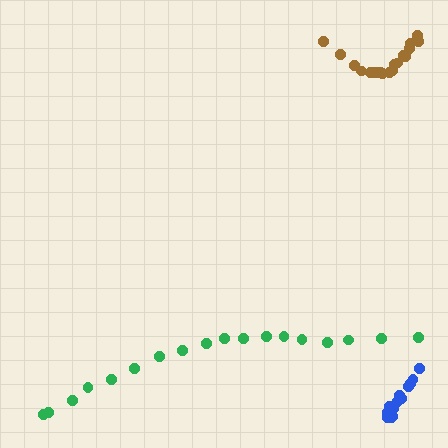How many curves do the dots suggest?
There are 3 distinct paths.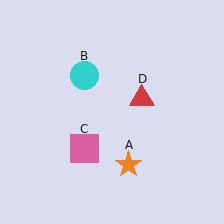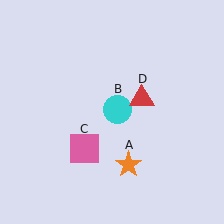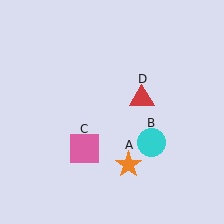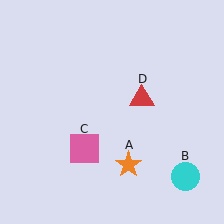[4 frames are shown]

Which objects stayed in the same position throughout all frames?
Orange star (object A) and pink square (object C) and red triangle (object D) remained stationary.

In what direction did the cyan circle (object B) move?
The cyan circle (object B) moved down and to the right.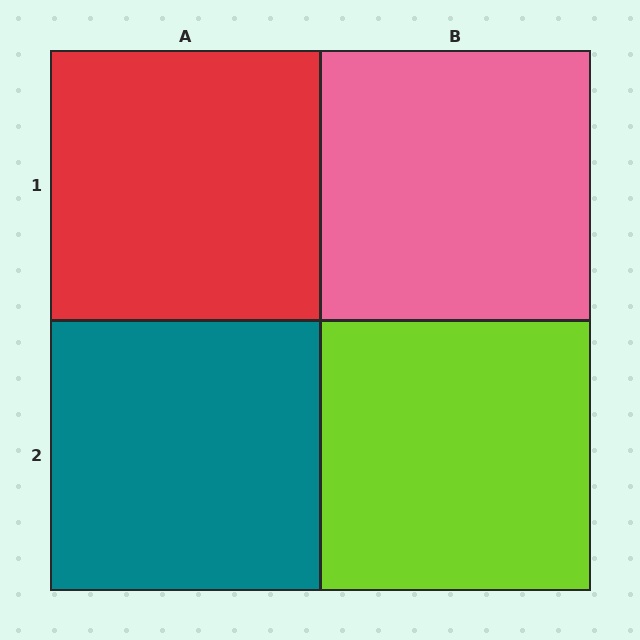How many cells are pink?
1 cell is pink.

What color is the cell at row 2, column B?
Lime.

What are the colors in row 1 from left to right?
Red, pink.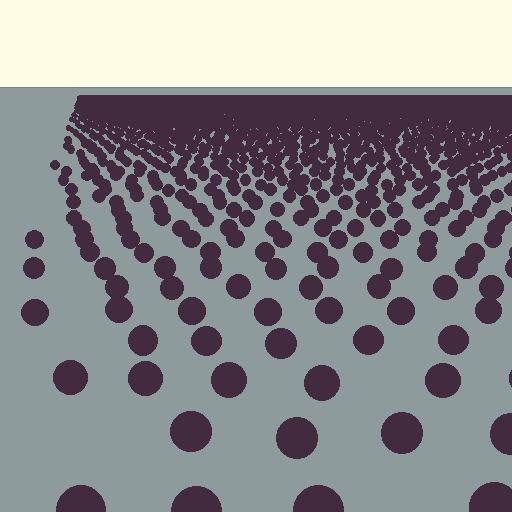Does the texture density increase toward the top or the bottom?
Density increases toward the top.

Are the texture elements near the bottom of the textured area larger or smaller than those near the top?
Larger. Near the bottom, elements are closer to the viewer and appear at a bigger on-screen size.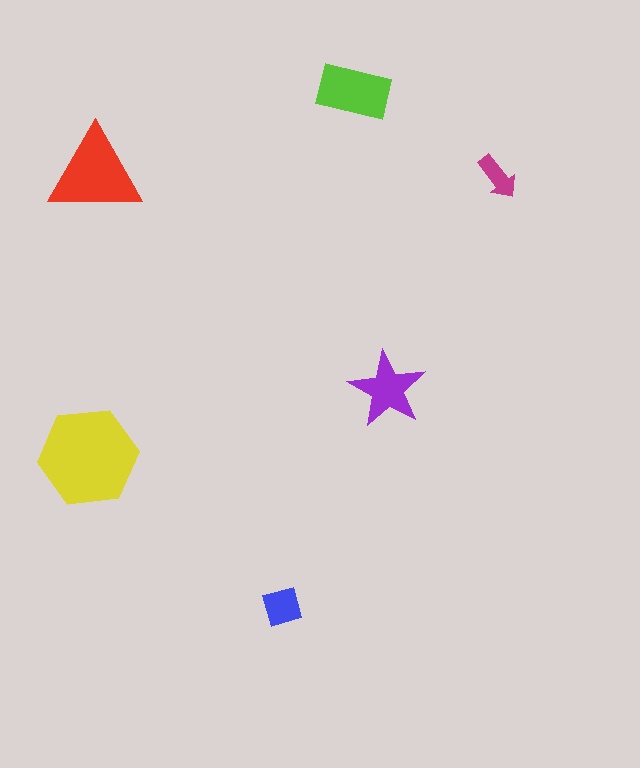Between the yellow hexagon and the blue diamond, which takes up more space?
The yellow hexagon.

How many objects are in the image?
There are 6 objects in the image.